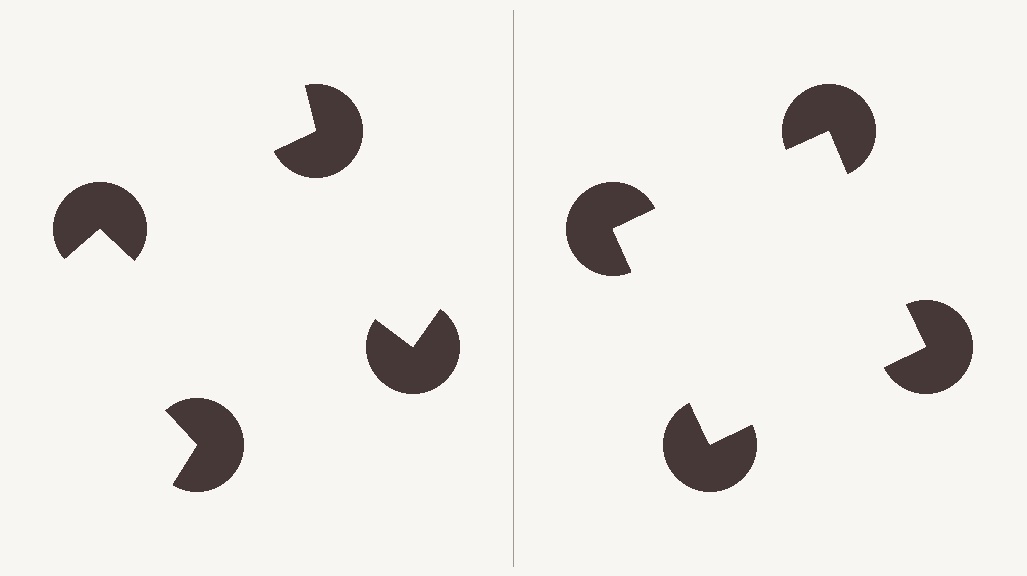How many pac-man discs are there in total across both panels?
8 — 4 on each side.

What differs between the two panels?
The pac-man discs are positioned identically on both sides; only the wedge orientations differ. On the right they align to a square; on the left they are misaligned.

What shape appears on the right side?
An illusory square.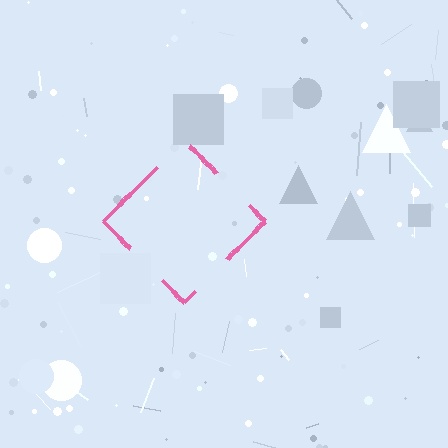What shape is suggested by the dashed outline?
The dashed outline suggests a diamond.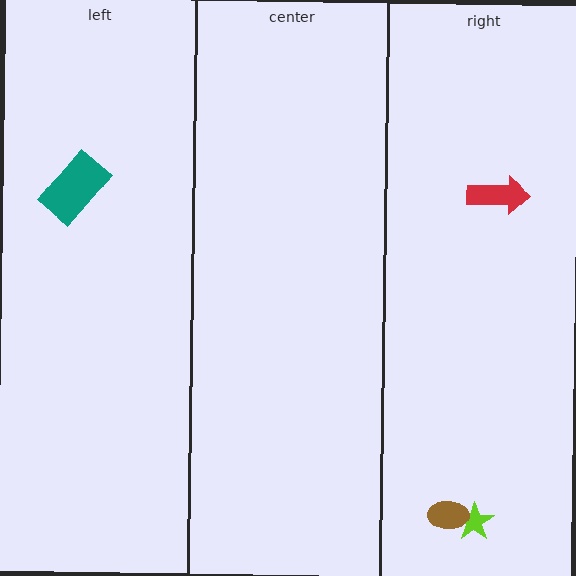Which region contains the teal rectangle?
The left region.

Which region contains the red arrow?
The right region.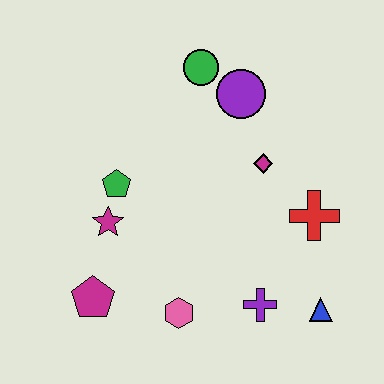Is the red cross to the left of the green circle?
No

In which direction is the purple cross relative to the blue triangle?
The purple cross is to the left of the blue triangle.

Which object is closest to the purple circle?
The green circle is closest to the purple circle.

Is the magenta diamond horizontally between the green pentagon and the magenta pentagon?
No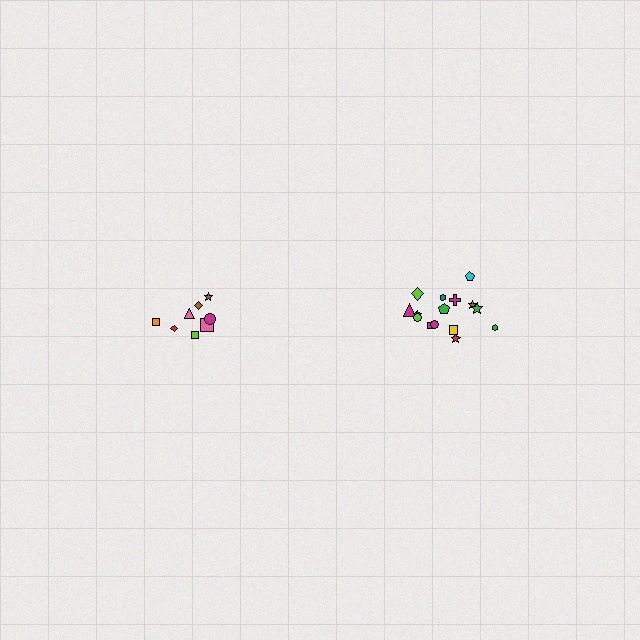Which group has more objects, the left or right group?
The right group.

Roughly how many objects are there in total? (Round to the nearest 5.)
Roughly 25 objects in total.